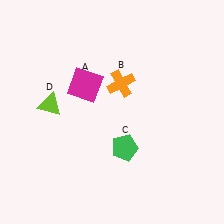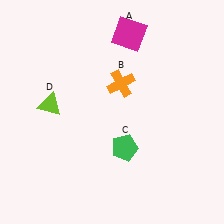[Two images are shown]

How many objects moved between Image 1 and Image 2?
1 object moved between the two images.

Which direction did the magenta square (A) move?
The magenta square (A) moved up.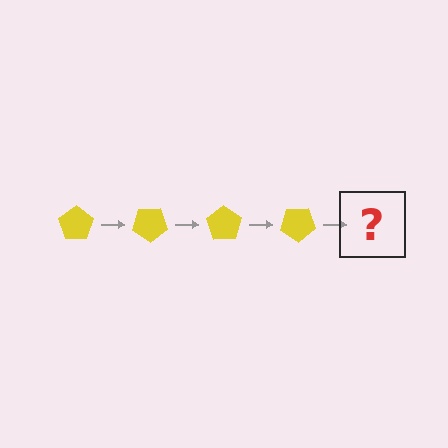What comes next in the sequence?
The next element should be a yellow pentagon rotated 140 degrees.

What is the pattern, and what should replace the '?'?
The pattern is that the pentagon rotates 35 degrees each step. The '?' should be a yellow pentagon rotated 140 degrees.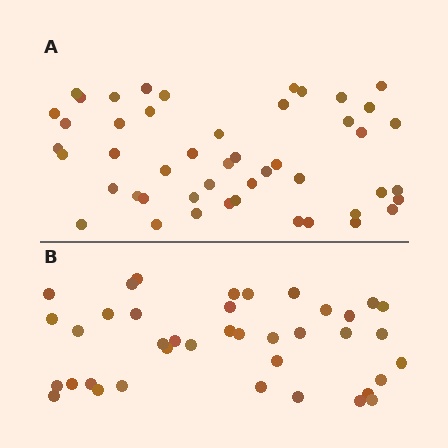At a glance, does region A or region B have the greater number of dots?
Region A (the top region) has more dots.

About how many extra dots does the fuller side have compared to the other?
Region A has roughly 8 or so more dots than region B.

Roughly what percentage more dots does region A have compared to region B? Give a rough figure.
About 25% more.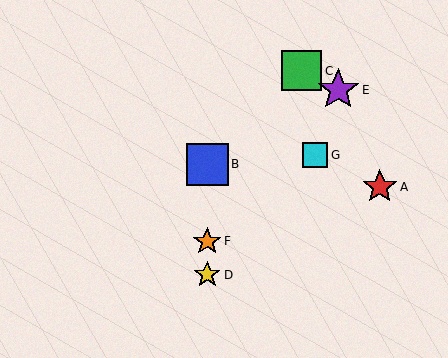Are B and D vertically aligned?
Yes, both are at x≈207.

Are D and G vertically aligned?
No, D is at x≈207 and G is at x≈315.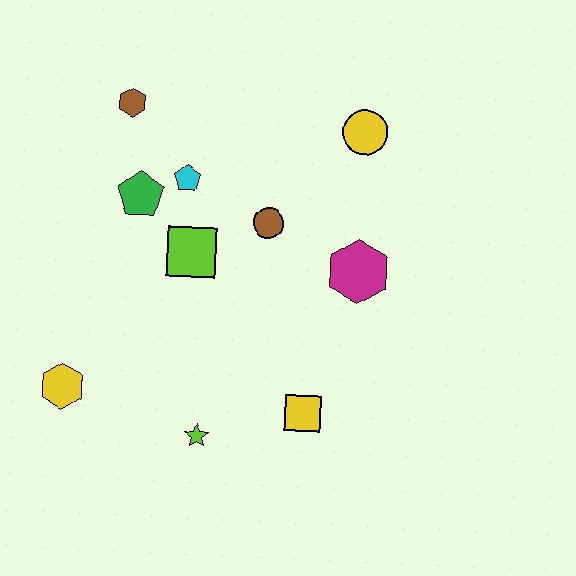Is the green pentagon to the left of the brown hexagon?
No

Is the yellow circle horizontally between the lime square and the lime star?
No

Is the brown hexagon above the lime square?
Yes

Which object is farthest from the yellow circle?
The yellow hexagon is farthest from the yellow circle.